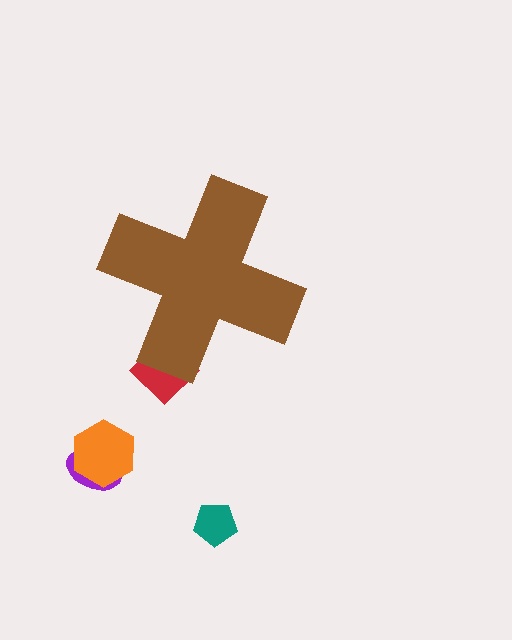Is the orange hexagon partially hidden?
No, the orange hexagon is fully visible.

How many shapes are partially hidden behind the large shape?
1 shape is partially hidden.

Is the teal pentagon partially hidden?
No, the teal pentagon is fully visible.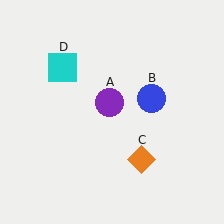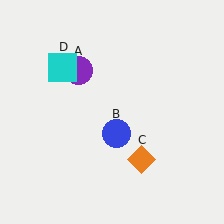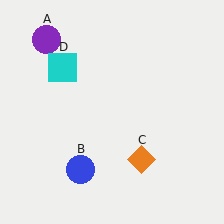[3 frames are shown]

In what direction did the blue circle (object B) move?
The blue circle (object B) moved down and to the left.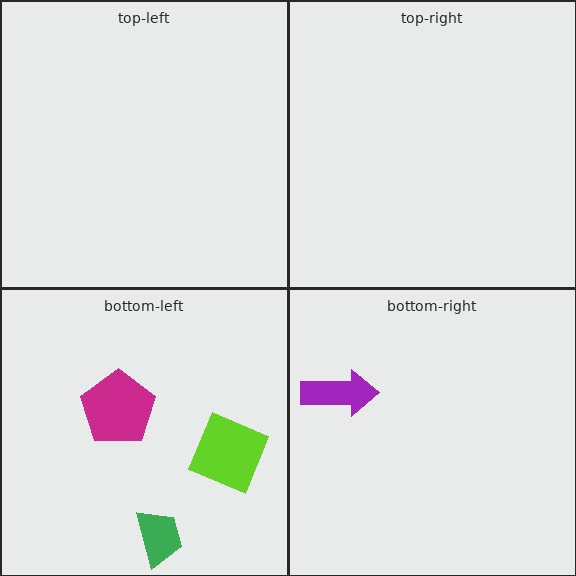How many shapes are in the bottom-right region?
1.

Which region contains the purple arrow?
The bottom-right region.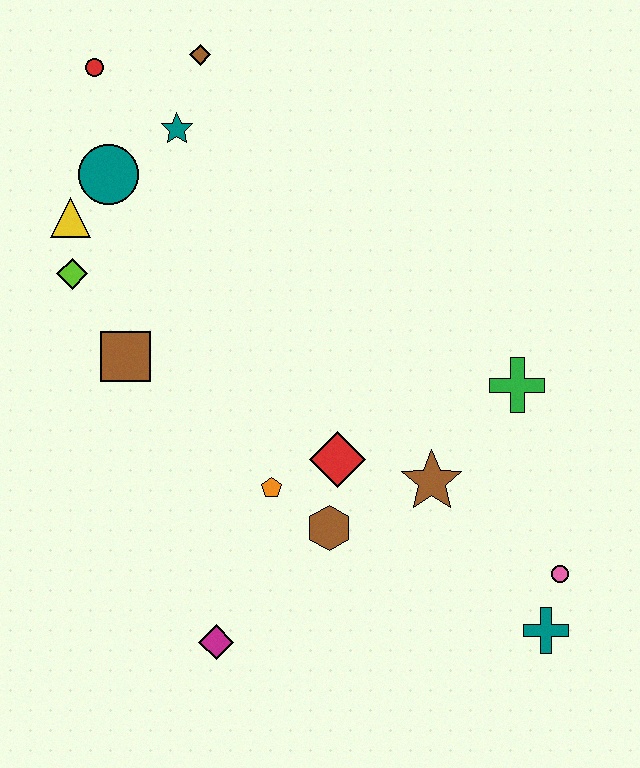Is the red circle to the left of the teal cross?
Yes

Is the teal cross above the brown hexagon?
No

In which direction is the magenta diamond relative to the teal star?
The magenta diamond is below the teal star.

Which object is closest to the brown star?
The red diamond is closest to the brown star.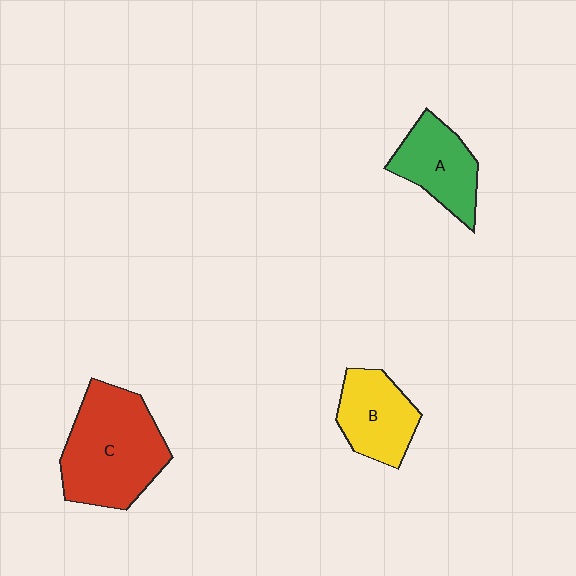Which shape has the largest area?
Shape C (red).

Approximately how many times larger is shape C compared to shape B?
Approximately 1.7 times.